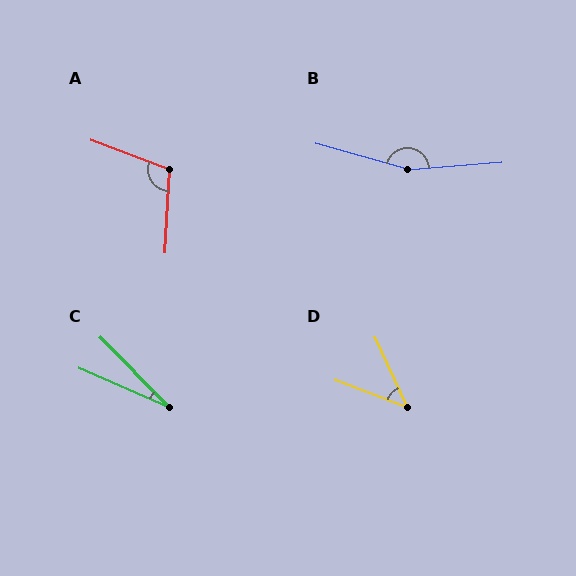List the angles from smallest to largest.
C (22°), D (44°), A (108°), B (160°).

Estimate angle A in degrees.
Approximately 108 degrees.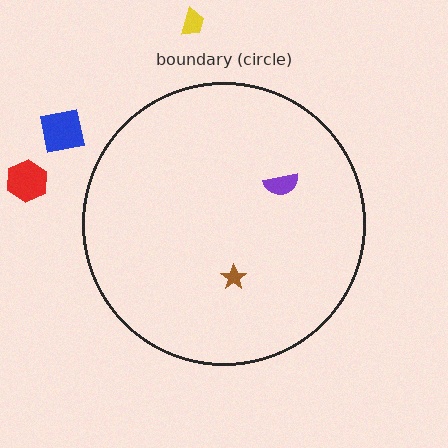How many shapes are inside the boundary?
2 inside, 3 outside.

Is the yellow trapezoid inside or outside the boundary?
Outside.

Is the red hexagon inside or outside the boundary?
Outside.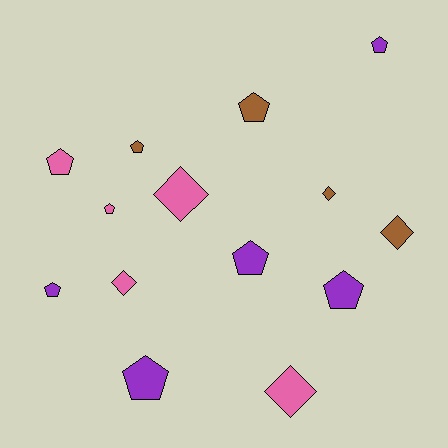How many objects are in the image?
There are 14 objects.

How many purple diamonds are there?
There are no purple diamonds.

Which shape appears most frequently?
Pentagon, with 9 objects.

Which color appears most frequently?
Purple, with 5 objects.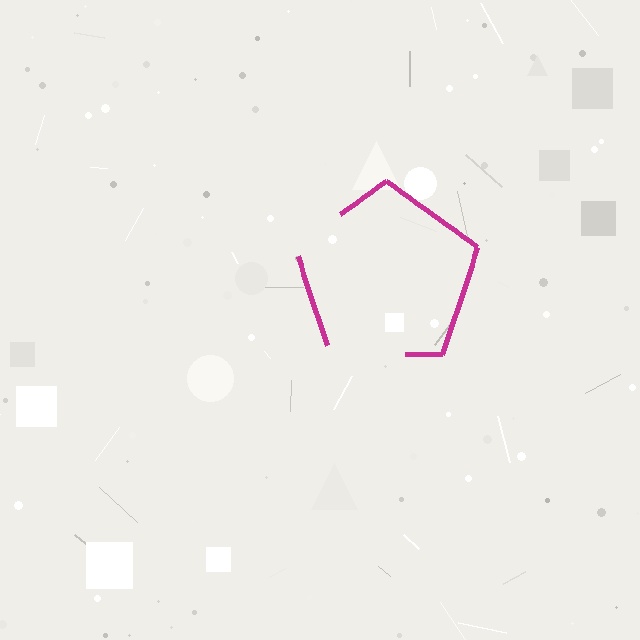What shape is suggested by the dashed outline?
The dashed outline suggests a pentagon.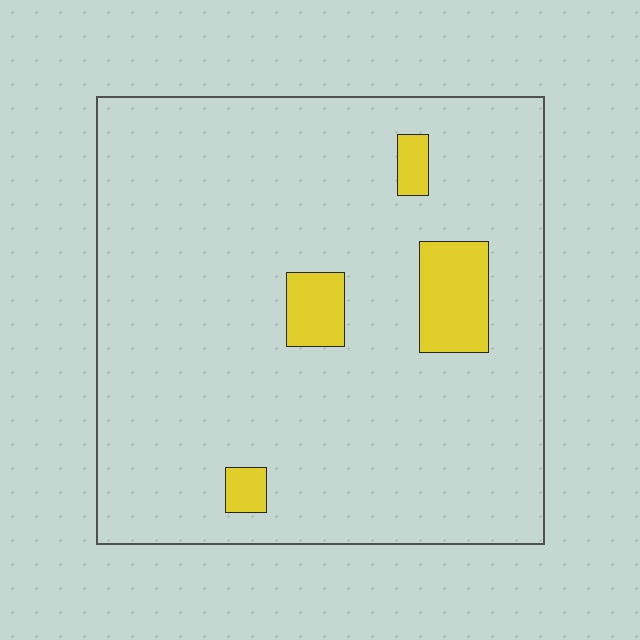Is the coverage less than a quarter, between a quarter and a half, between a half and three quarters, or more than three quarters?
Less than a quarter.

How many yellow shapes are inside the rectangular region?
4.